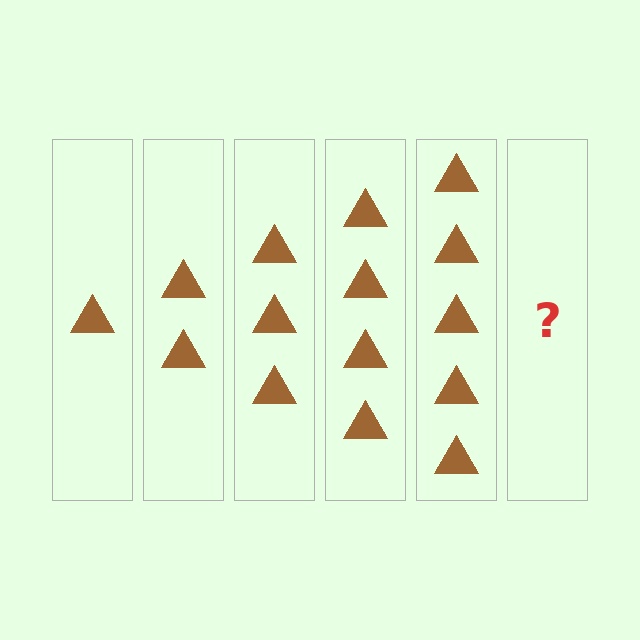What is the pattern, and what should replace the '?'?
The pattern is that each step adds one more triangle. The '?' should be 6 triangles.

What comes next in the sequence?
The next element should be 6 triangles.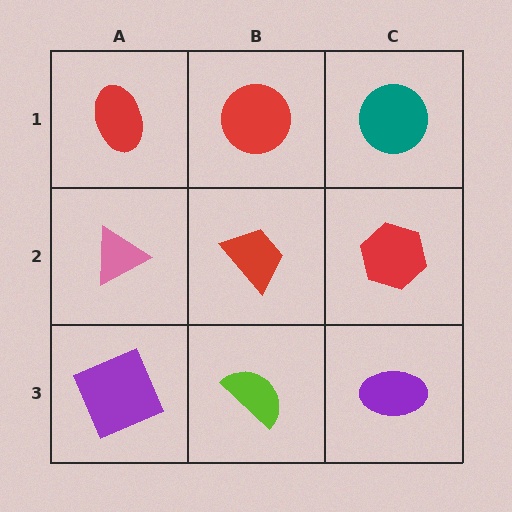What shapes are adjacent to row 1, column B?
A red trapezoid (row 2, column B), a red ellipse (row 1, column A), a teal circle (row 1, column C).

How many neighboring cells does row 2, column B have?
4.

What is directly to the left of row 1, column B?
A red ellipse.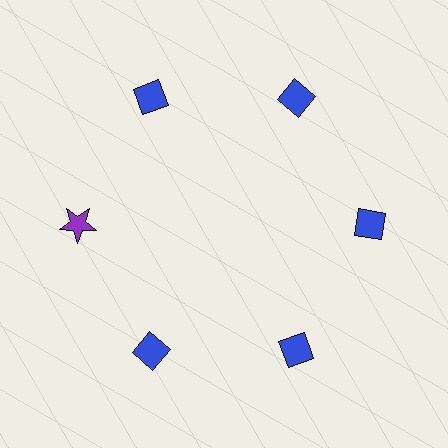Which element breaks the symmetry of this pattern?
The purple star at roughly the 9 o'clock position breaks the symmetry. All other shapes are blue diamonds.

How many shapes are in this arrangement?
There are 6 shapes arranged in a ring pattern.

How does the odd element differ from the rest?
It differs in both color (purple instead of blue) and shape (star instead of diamond).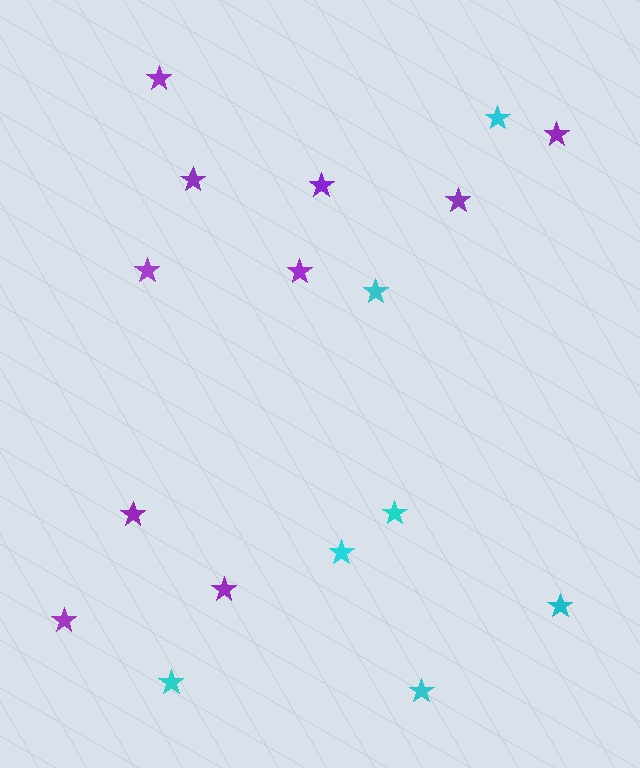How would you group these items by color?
There are 2 groups: one group of purple stars (10) and one group of cyan stars (7).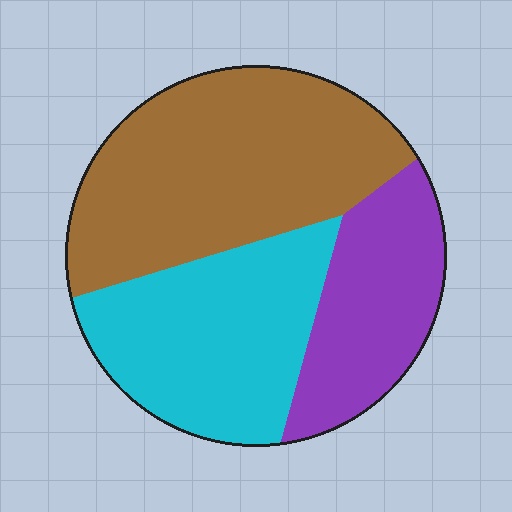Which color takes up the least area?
Purple, at roughly 25%.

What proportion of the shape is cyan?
Cyan covers around 35% of the shape.